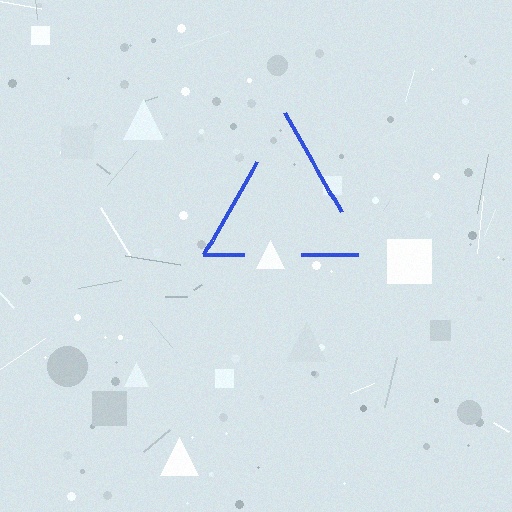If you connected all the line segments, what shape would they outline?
They would outline a triangle.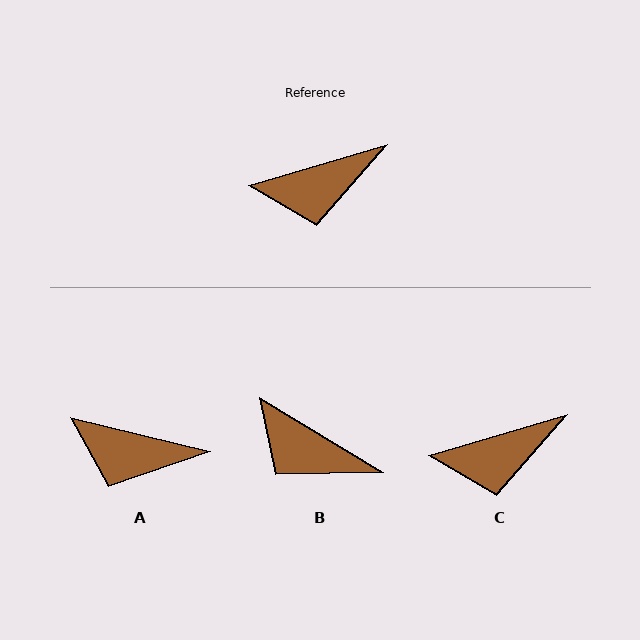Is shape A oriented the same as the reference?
No, it is off by about 30 degrees.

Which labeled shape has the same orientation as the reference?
C.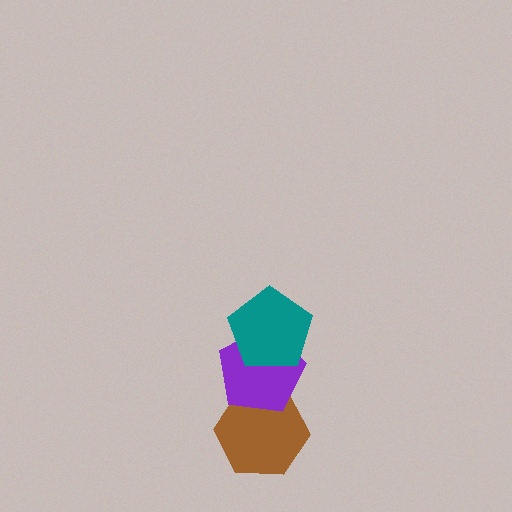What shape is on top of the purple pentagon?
The teal pentagon is on top of the purple pentagon.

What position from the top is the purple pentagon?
The purple pentagon is 2nd from the top.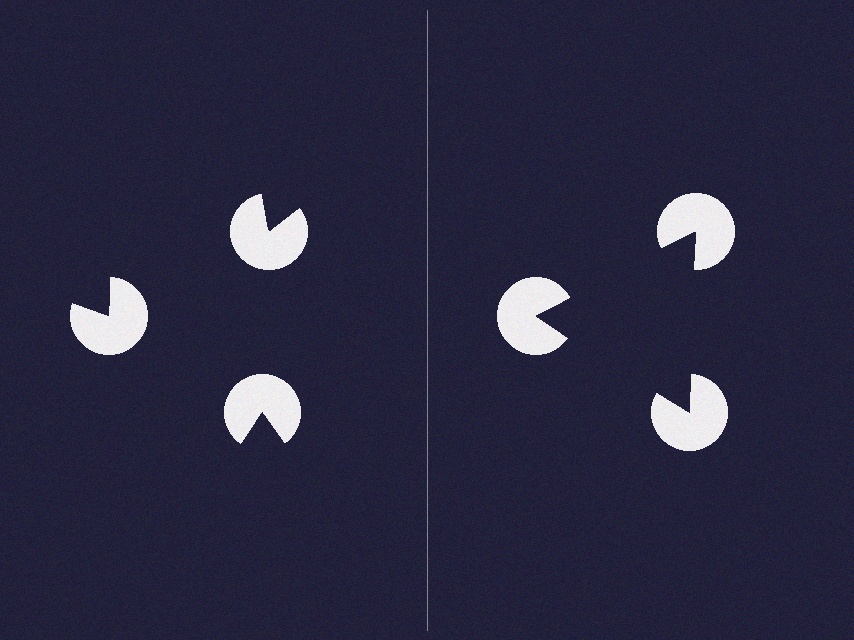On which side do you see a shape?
An illusory triangle appears on the right side. On the left side the wedge cuts are rotated, so no coherent shape forms.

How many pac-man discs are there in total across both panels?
6 — 3 on each side.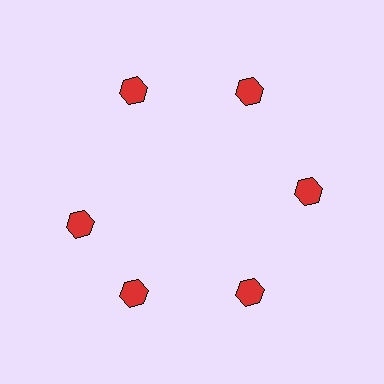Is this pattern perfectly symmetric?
No. The 6 red hexagons are arranged in a ring, but one element near the 9 o'clock position is rotated out of alignment along the ring, breaking the 6-fold rotational symmetry.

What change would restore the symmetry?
The symmetry would be restored by rotating it back into even spacing with its neighbors so that all 6 hexagons sit at equal angles and equal distance from the center.